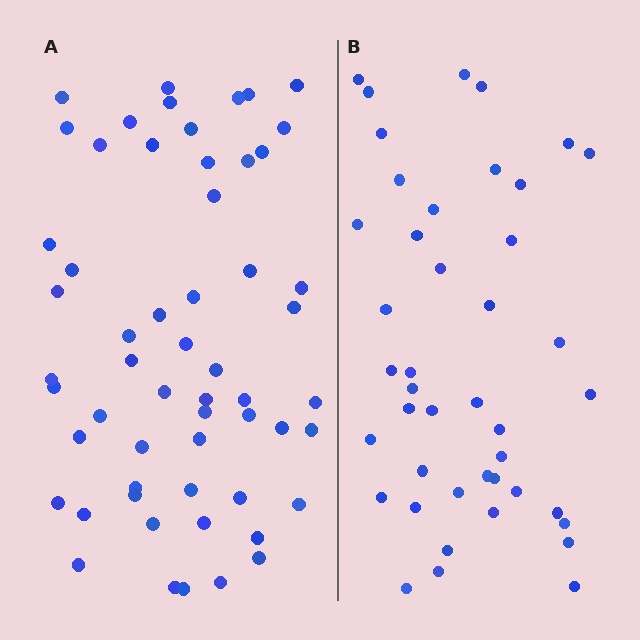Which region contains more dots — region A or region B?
Region A (the left region) has more dots.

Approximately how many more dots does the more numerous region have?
Region A has approximately 15 more dots than region B.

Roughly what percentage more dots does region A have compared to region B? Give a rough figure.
About 35% more.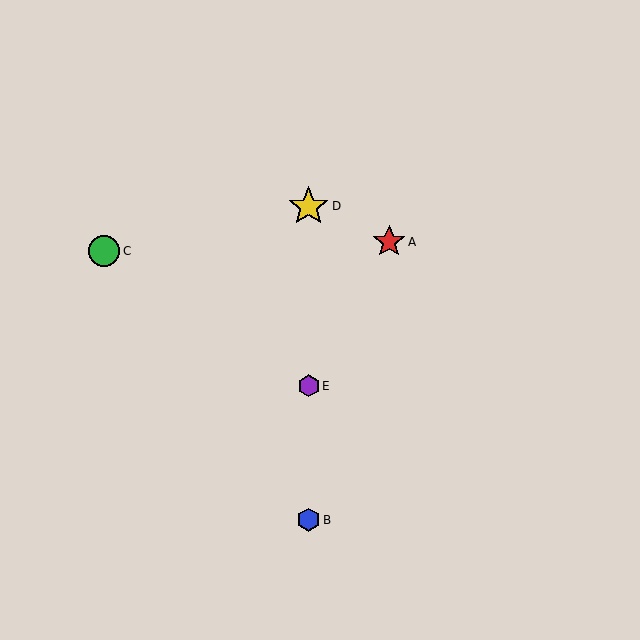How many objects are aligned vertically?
3 objects (B, D, E) are aligned vertically.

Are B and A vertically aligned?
No, B is at x≈309 and A is at x≈389.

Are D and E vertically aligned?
Yes, both are at x≈309.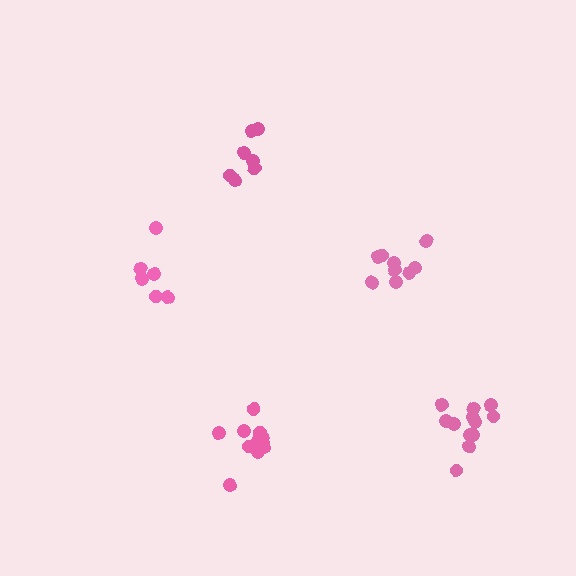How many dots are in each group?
Group 1: 6 dots, Group 2: 9 dots, Group 3: 11 dots, Group 4: 12 dots, Group 5: 7 dots (45 total).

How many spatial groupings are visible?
There are 5 spatial groupings.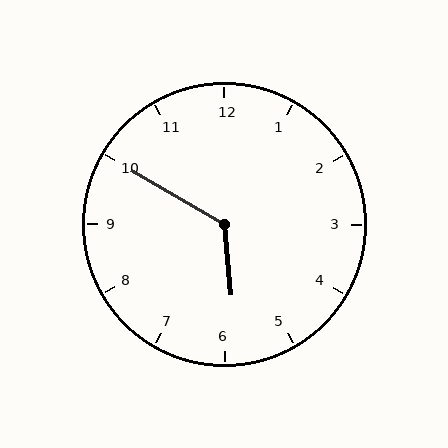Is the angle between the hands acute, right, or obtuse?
It is obtuse.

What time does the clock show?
5:50.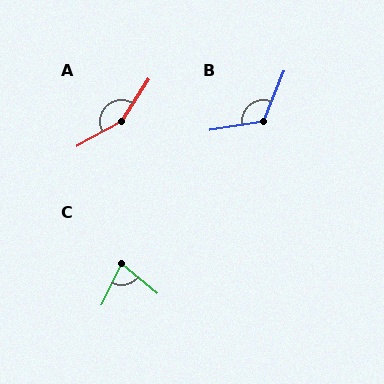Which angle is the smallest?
C, at approximately 76 degrees.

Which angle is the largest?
A, at approximately 151 degrees.